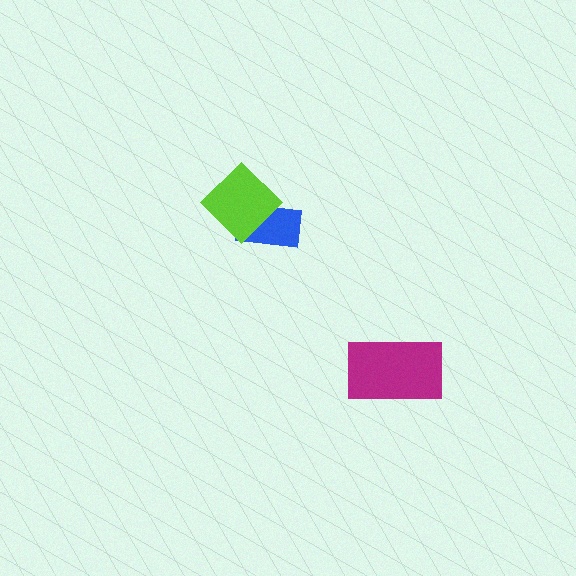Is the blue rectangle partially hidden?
Yes, it is partially covered by another shape.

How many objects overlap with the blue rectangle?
1 object overlaps with the blue rectangle.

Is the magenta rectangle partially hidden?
No, no other shape covers it.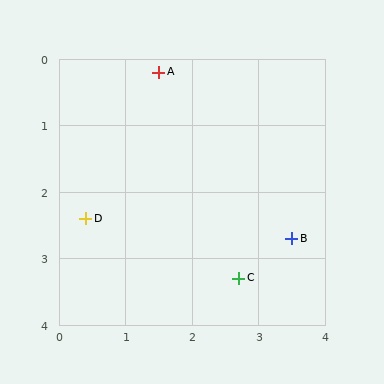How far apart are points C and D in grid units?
Points C and D are about 2.5 grid units apart.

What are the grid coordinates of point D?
Point D is at approximately (0.4, 2.4).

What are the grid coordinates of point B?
Point B is at approximately (3.5, 2.7).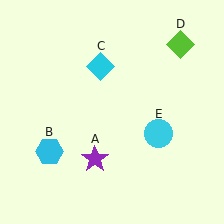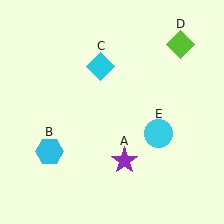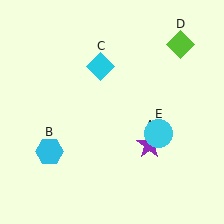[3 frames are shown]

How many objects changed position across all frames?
1 object changed position: purple star (object A).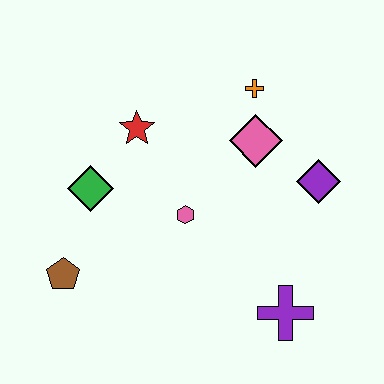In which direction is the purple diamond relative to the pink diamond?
The purple diamond is to the right of the pink diamond.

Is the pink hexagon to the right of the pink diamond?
No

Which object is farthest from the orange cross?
The brown pentagon is farthest from the orange cross.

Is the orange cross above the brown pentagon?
Yes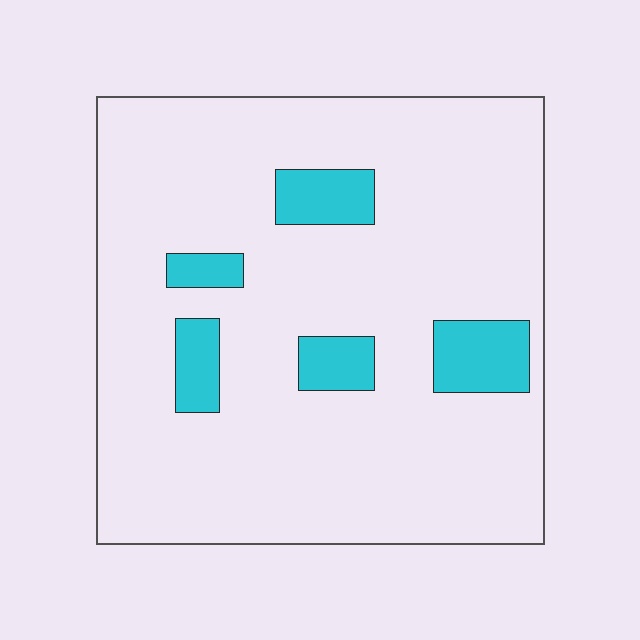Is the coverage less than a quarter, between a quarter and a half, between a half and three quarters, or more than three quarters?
Less than a quarter.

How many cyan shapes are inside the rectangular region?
5.